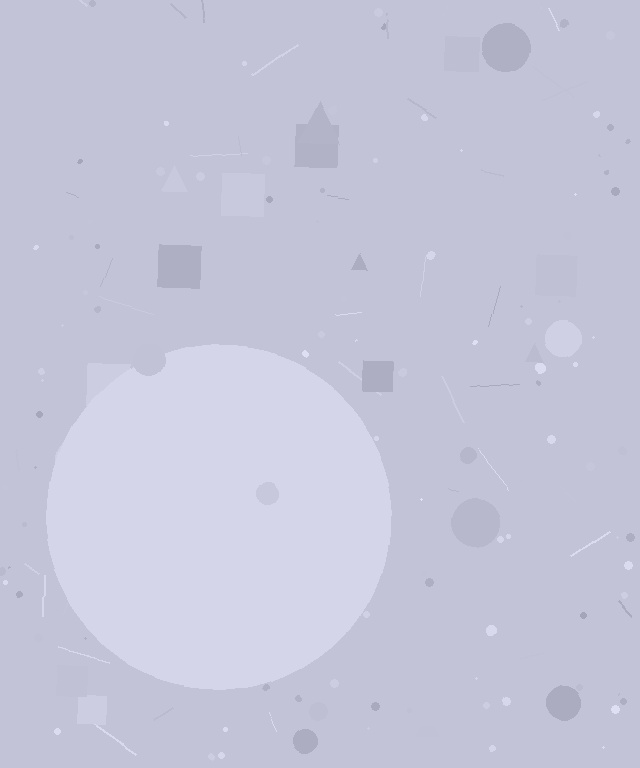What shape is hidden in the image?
A circle is hidden in the image.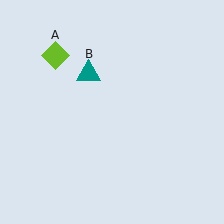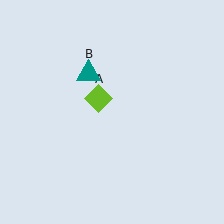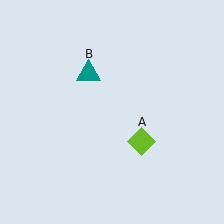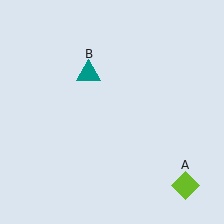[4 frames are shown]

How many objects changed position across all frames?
1 object changed position: lime diamond (object A).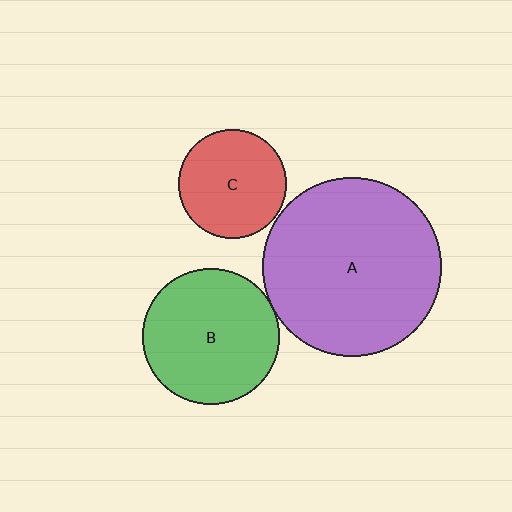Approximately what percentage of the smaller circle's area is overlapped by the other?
Approximately 5%.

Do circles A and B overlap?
Yes.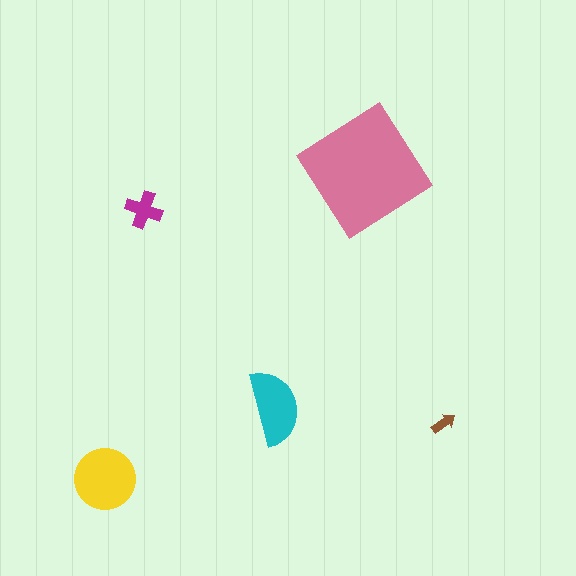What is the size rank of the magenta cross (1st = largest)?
4th.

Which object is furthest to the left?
The yellow circle is leftmost.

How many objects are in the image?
There are 5 objects in the image.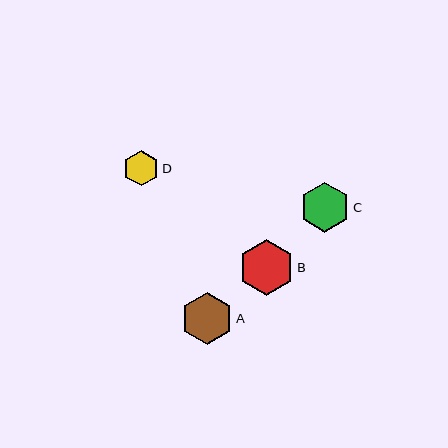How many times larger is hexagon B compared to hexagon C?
Hexagon B is approximately 1.1 times the size of hexagon C.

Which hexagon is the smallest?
Hexagon D is the smallest with a size of approximately 36 pixels.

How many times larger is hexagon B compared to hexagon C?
Hexagon B is approximately 1.1 times the size of hexagon C.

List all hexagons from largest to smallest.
From largest to smallest: B, A, C, D.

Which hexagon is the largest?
Hexagon B is the largest with a size of approximately 55 pixels.